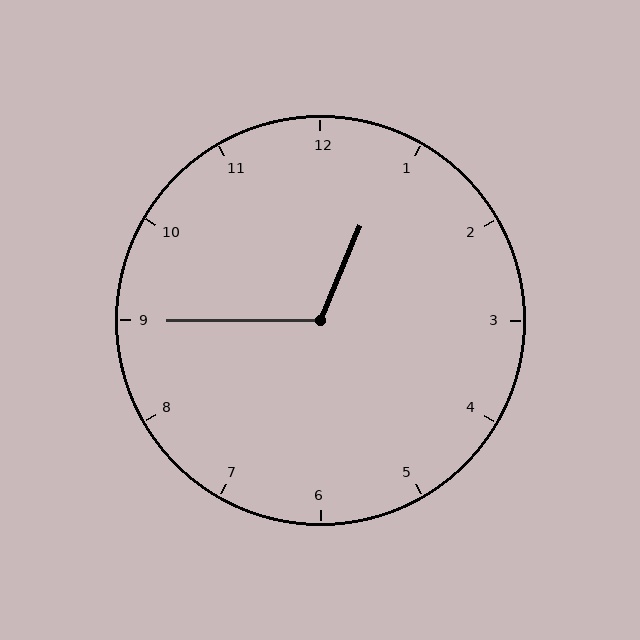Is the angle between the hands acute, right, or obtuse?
It is obtuse.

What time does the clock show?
12:45.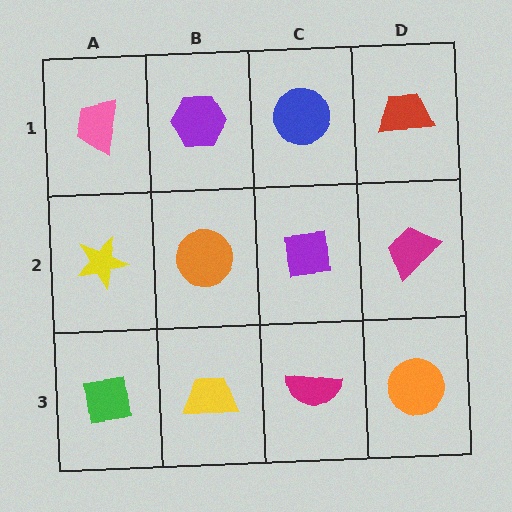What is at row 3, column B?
A yellow trapezoid.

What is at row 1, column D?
A red trapezoid.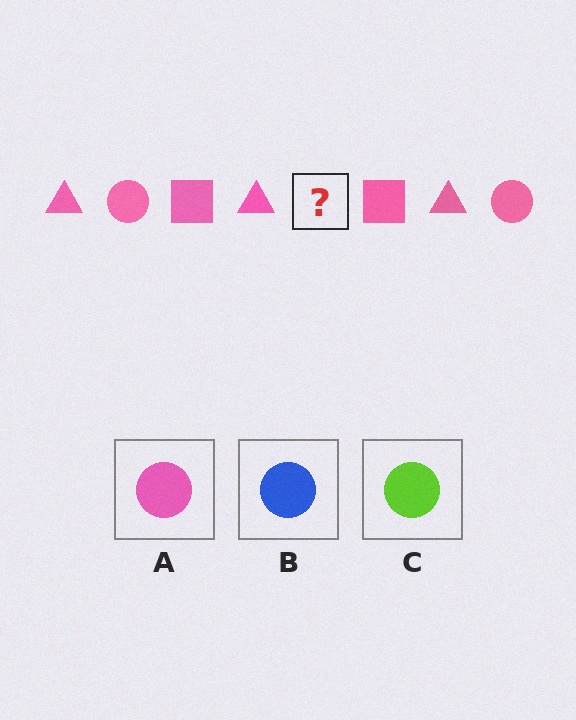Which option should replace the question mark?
Option A.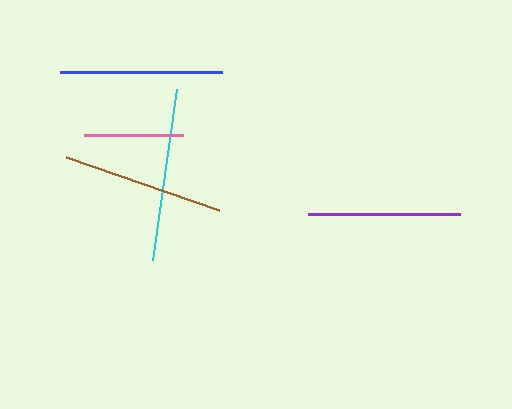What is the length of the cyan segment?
The cyan segment is approximately 173 pixels long.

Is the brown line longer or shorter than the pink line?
The brown line is longer than the pink line.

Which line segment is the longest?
The cyan line is the longest at approximately 173 pixels.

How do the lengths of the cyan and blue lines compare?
The cyan and blue lines are approximately the same length.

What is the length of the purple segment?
The purple segment is approximately 153 pixels long.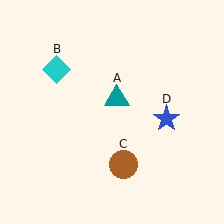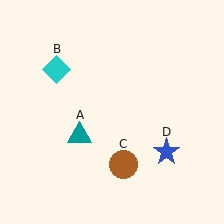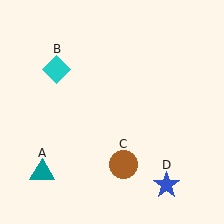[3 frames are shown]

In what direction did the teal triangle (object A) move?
The teal triangle (object A) moved down and to the left.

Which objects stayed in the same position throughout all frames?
Cyan diamond (object B) and brown circle (object C) remained stationary.